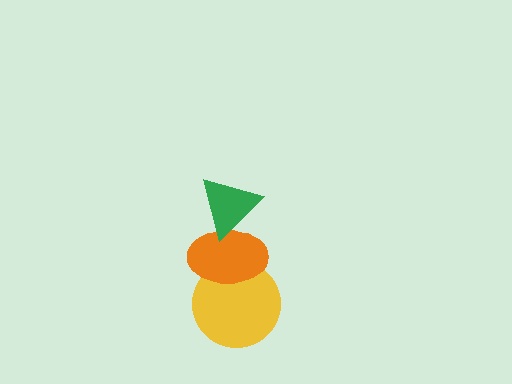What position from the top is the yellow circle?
The yellow circle is 3rd from the top.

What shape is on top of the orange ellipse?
The green triangle is on top of the orange ellipse.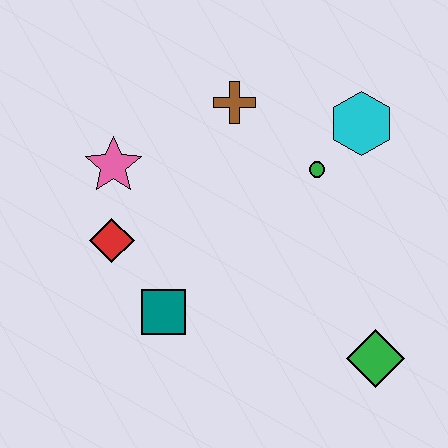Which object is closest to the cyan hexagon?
The green circle is closest to the cyan hexagon.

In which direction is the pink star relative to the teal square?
The pink star is above the teal square.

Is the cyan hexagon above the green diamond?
Yes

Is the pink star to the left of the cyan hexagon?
Yes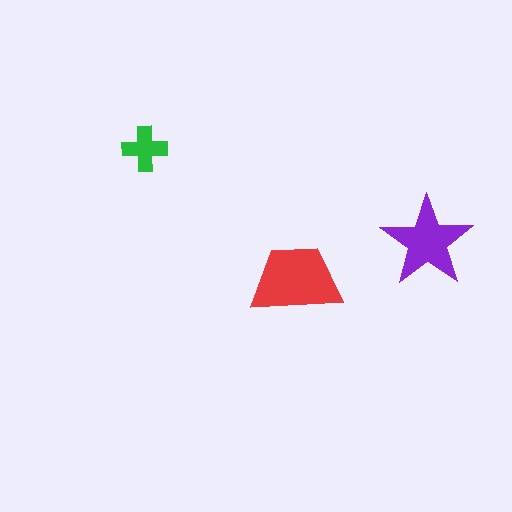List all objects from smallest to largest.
The green cross, the purple star, the red trapezoid.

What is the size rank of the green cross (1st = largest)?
3rd.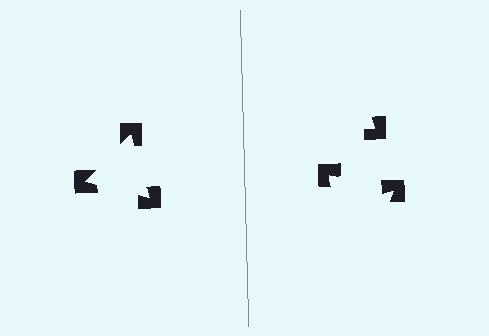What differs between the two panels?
The notched squares are positioned identically on both sides; only the wedge orientations differ. On the left they align to a triangle; on the right they are misaligned.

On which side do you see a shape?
An illusory triangle appears on the left side. On the right side the wedge cuts are rotated, so no coherent shape forms.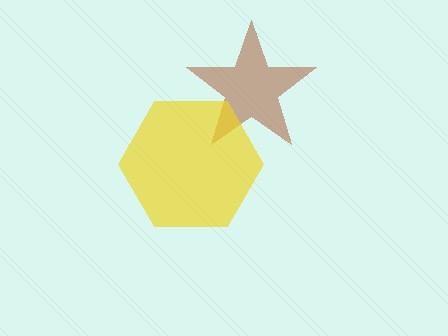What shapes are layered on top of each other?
The layered shapes are: a brown star, a yellow hexagon.